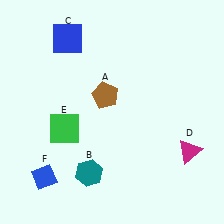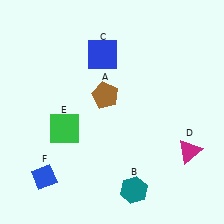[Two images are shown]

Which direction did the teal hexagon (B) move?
The teal hexagon (B) moved right.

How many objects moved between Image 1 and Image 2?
2 objects moved between the two images.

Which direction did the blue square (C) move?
The blue square (C) moved right.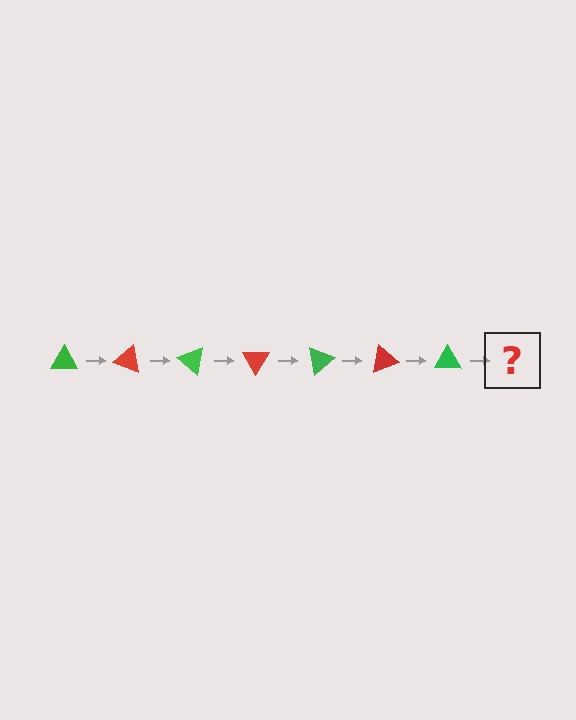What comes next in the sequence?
The next element should be a red triangle, rotated 140 degrees from the start.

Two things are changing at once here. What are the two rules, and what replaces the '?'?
The two rules are that it rotates 20 degrees each step and the color cycles through green and red. The '?' should be a red triangle, rotated 140 degrees from the start.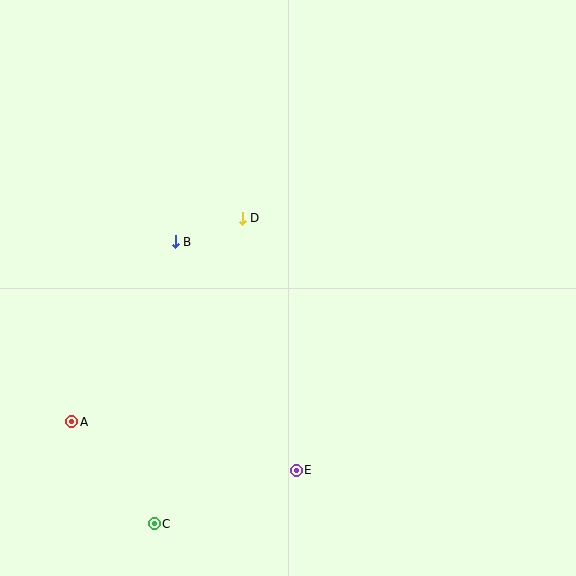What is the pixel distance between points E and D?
The distance between E and D is 258 pixels.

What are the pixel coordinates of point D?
Point D is at (242, 218).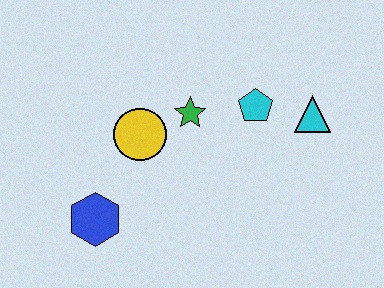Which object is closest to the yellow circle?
The green star is closest to the yellow circle.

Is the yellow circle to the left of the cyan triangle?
Yes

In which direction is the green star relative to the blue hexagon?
The green star is above the blue hexagon.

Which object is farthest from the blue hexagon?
The cyan triangle is farthest from the blue hexagon.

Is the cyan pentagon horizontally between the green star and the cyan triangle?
Yes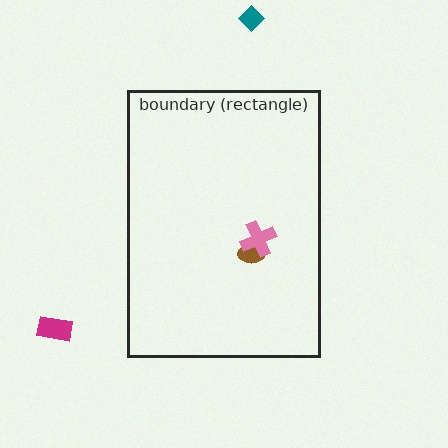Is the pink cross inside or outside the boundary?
Inside.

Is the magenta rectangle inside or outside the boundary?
Outside.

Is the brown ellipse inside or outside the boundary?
Inside.